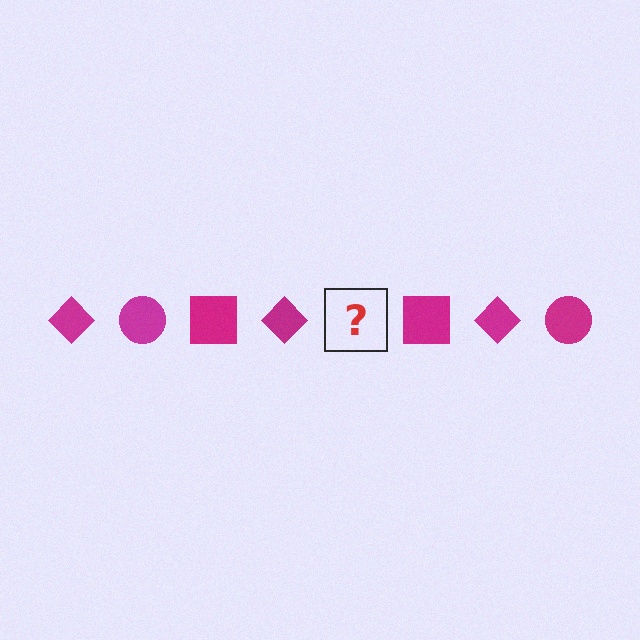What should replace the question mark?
The question mark should be replaced with a magenta circle.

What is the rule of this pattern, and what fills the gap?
The rule is that the pattern cycles through diamond, circle, square shapes in magenta. The gap should be filled with a magenta circle.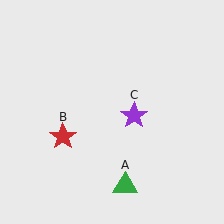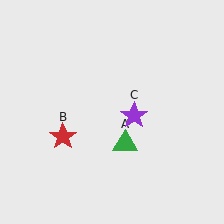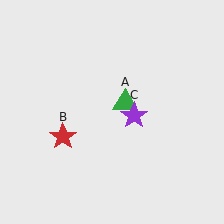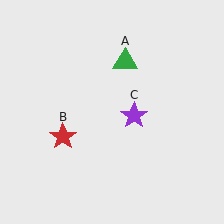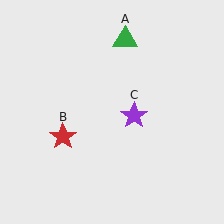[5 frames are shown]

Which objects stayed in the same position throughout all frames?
Red star (object B) and purple star (object C) remained stationary.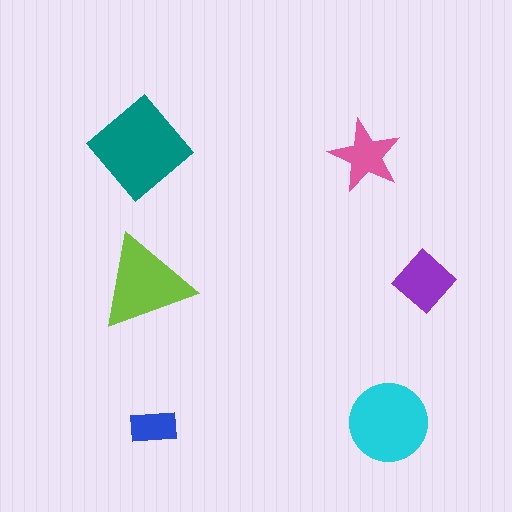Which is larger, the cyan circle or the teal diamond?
The teal diamond.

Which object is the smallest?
The blue rectangle.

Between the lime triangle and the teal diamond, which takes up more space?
The teal diamond.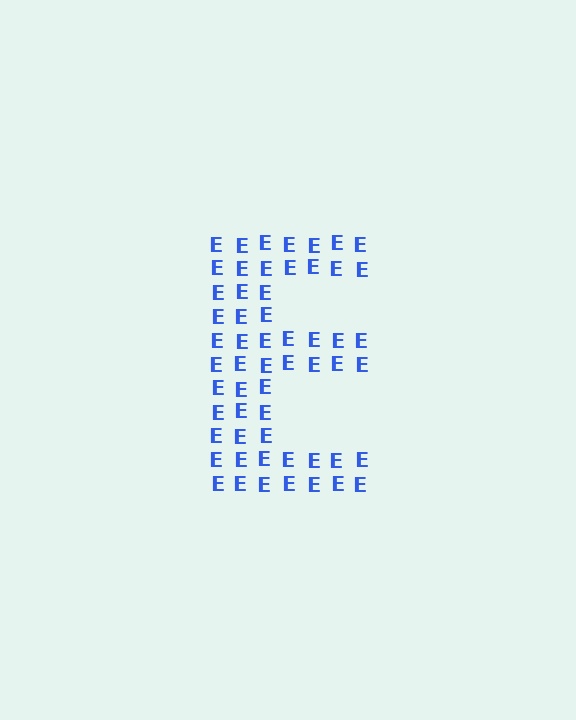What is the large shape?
The large shape is the letter E.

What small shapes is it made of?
It is made of small letter E's.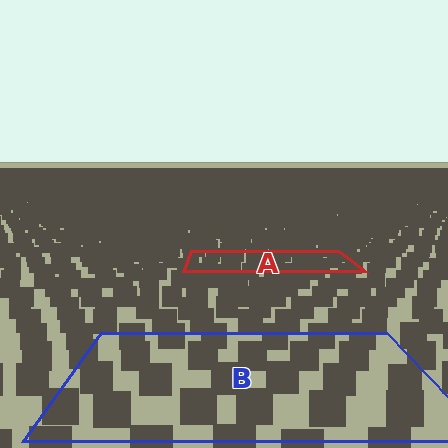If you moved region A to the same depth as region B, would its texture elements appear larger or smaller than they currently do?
They would appear larger. At a closer depth, the same texture elements are projected at a bigger on-screen size.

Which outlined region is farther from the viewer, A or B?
Region A is farther from the viewer — the texture elements inside it appear smaller and more densely packed.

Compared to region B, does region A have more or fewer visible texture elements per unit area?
Region A has more texture elements per unit area — they are packed more densely because it is farther away.